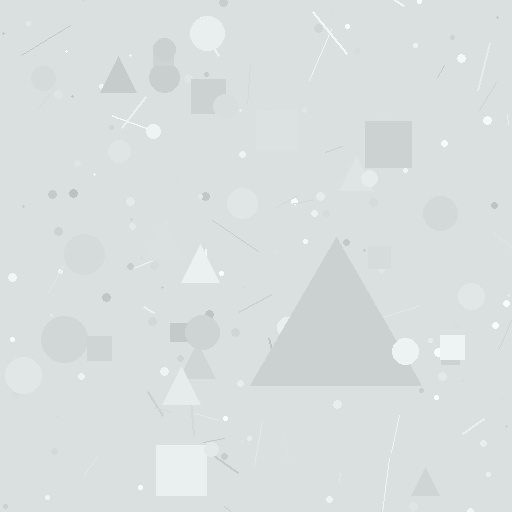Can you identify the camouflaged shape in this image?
The camouflaged shape is a triangle.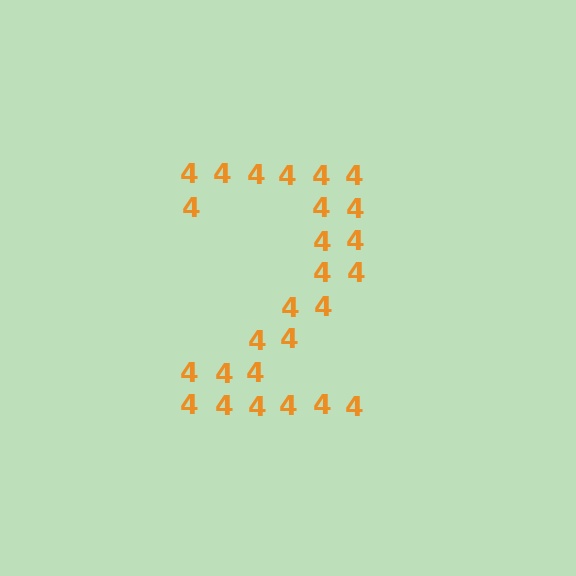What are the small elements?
The small elements are digit 4's.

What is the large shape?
The large shape is the digit 2.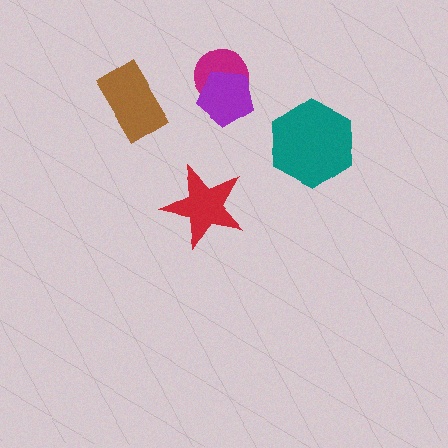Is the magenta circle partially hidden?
Yes, it is partially covered by another shape.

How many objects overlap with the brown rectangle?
0 objects overlap with the brown rectangle.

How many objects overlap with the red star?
0 objects overlap with the red star.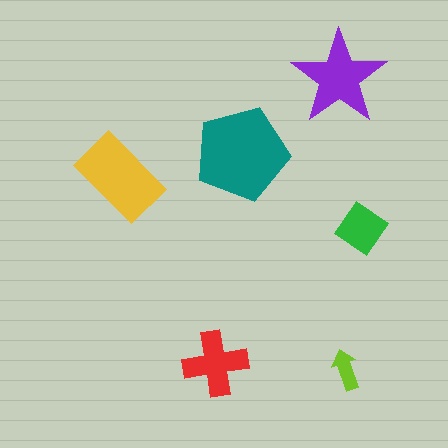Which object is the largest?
The teal pentagon.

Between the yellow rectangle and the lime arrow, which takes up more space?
The yellow rectangle.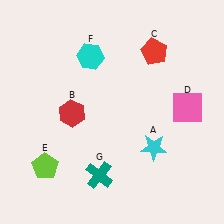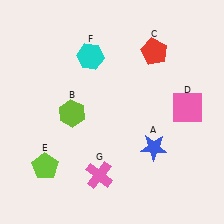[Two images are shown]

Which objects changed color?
A changed from cyan to blue. B changed from red to lime. G changed from teal to pink.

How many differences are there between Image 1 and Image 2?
There are 3 differences between the two images.